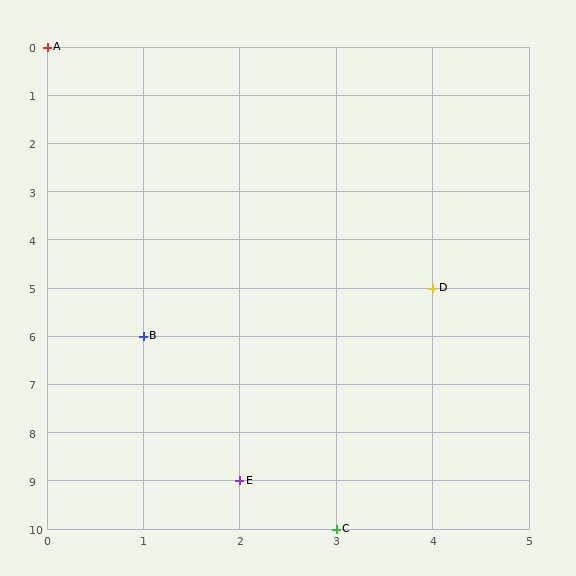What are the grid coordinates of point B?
Point B is at grid coordinates (1, 6).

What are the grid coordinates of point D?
Point D is at grid coordinates (4, 5).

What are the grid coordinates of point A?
Point A is at grid coordinates (0, 0).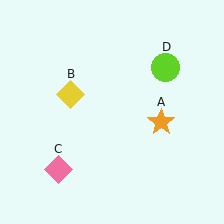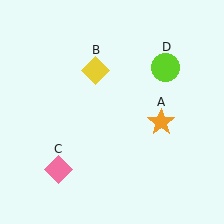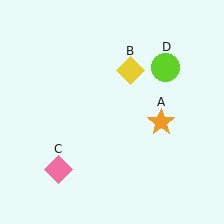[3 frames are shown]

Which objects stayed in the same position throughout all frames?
Orange star (object A) and pink diamond (object C) and lime circle (object D) remained stationary.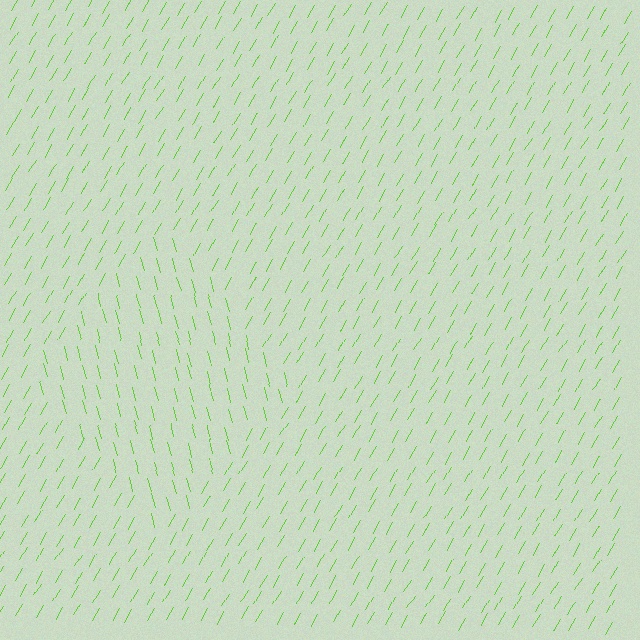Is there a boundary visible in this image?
Yes, there is a texture boundary formed by a change in line orientation.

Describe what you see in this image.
The image is filled with small lime line segments. A diamond region in the image has lines oriented differently from the surrounding lines, creating a visible texture boundary.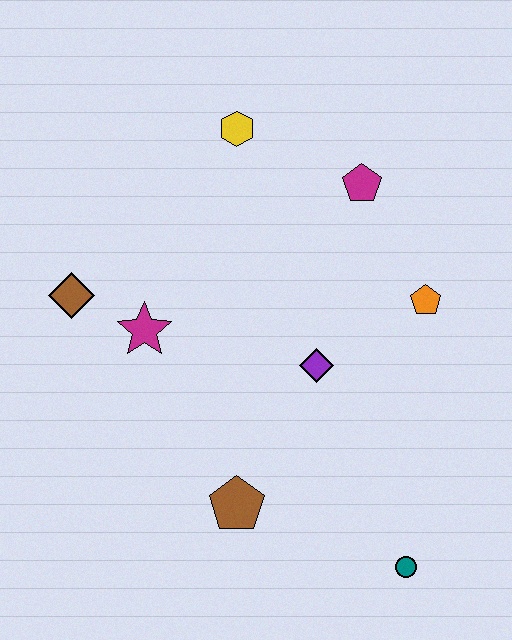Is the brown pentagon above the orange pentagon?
No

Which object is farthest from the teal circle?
The yellow hexagon is farthest from the teal circle.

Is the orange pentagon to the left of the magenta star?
No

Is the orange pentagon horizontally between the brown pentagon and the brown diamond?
No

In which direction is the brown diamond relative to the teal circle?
The brown diamond is to the left of the teal circle.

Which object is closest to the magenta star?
The brown diamond is closest to the magenta star.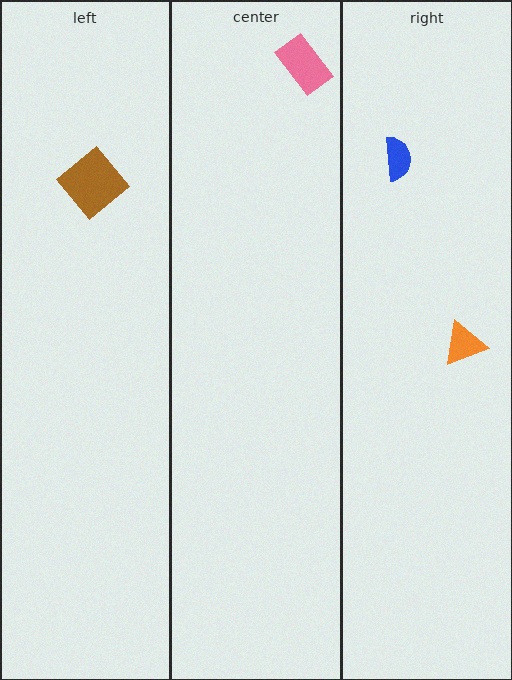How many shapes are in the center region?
1.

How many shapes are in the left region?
1.